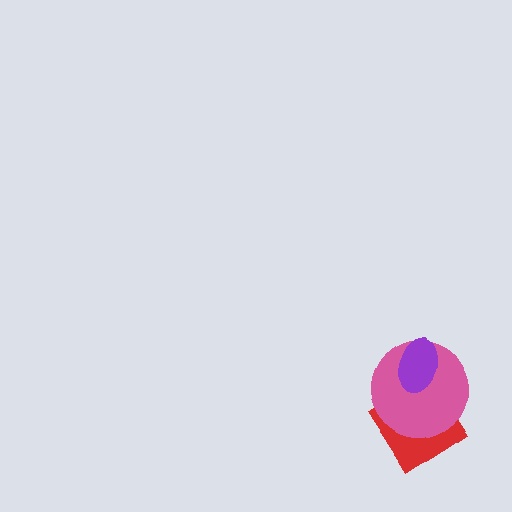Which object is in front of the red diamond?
The pink circle is in front of the red diamond.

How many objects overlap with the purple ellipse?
1 object overlaps with the purple ellipse.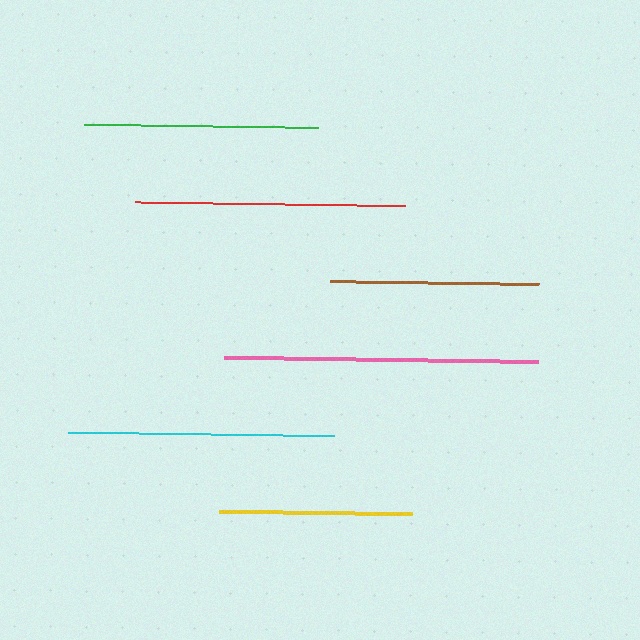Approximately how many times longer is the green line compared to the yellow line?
The green line is approximately 1.2 times the length of the yellow line.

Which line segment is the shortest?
The yellow line is the shortest at approximately 193 pixels.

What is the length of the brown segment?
The brown segment is approximately 209 pixels long.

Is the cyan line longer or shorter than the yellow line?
The cyan line is longer than the yellow line.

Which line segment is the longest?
The pink line is the longest at approximately 314 pixels.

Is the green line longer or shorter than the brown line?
The green line is longer than the brown line.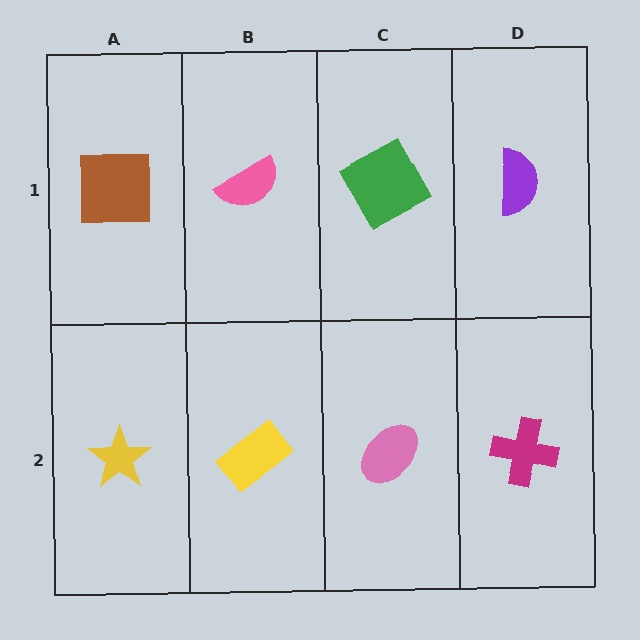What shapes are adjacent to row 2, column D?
A purple semicircle (row 1, column D), a pink ellipse (row 2, column C).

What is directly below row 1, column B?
A yellow rectangle.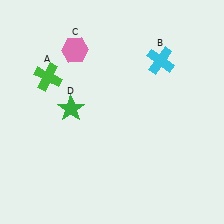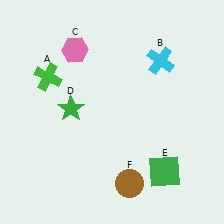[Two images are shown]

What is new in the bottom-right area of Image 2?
A green square (E) was added in the bottom-right area of Image 2.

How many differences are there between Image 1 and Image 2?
There are 2 differences between the two images.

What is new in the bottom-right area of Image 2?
A brown circle (F) was added in the bottom-right area of Image 2.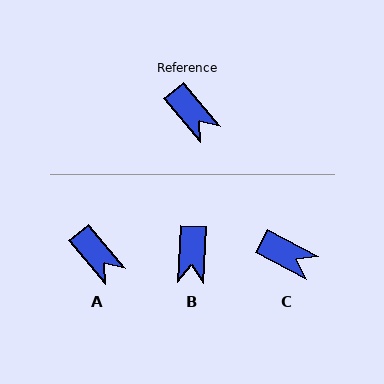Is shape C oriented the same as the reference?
No, it is off by about 23 degrees.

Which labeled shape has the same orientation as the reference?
A.